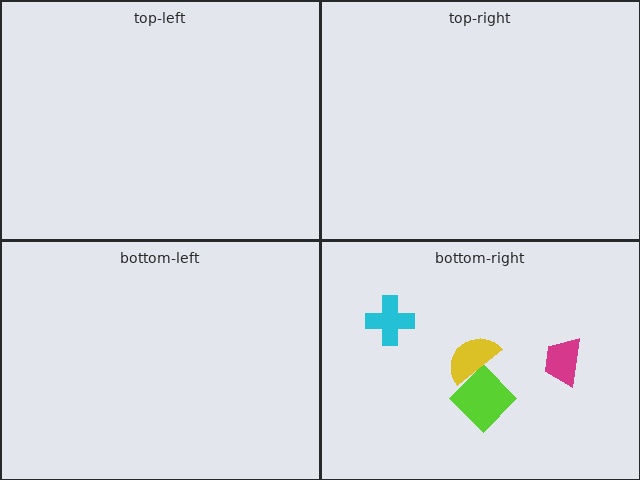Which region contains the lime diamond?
The bottom-right region.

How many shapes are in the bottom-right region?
4.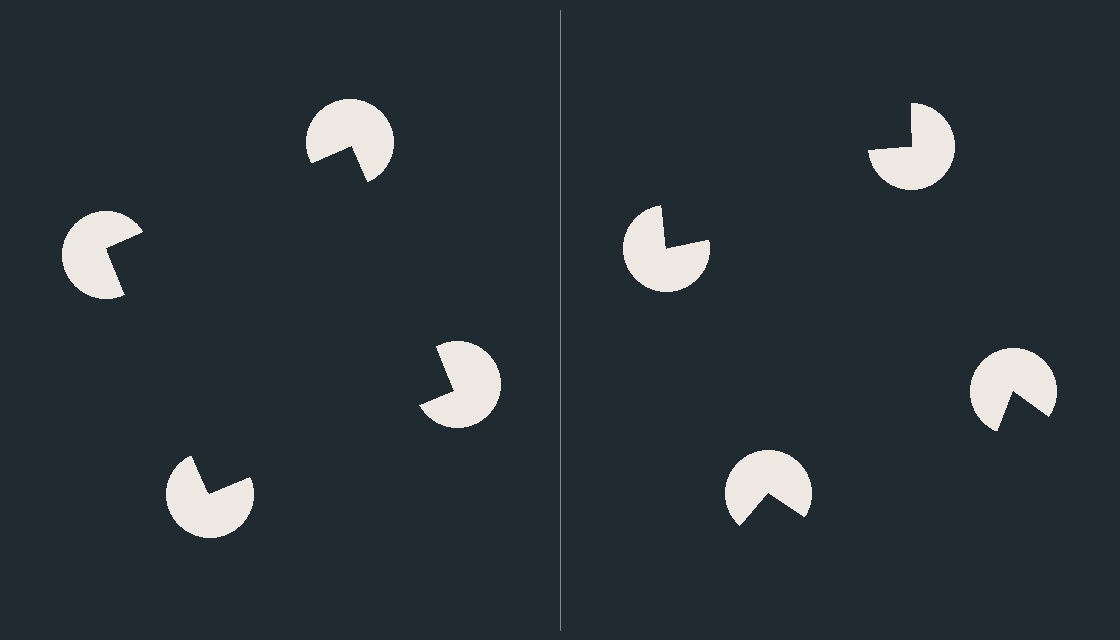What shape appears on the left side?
An illusory square.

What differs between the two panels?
The pac-man discs are positioned identically on both sides; only the wedge orientations differ. On the left they align to a square; on the right they are misaligned.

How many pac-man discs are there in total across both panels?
8 — 4 on each side.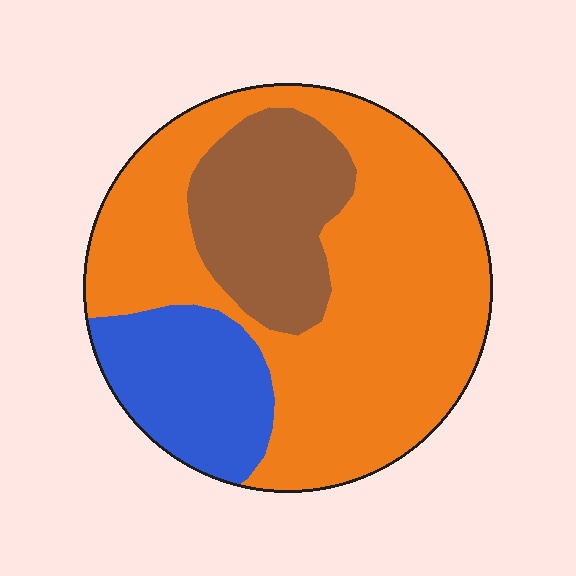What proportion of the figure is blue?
Blue takes up about one sixth (1/6) of the figure.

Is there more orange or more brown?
Orange.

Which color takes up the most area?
Orange, at roughly 60%.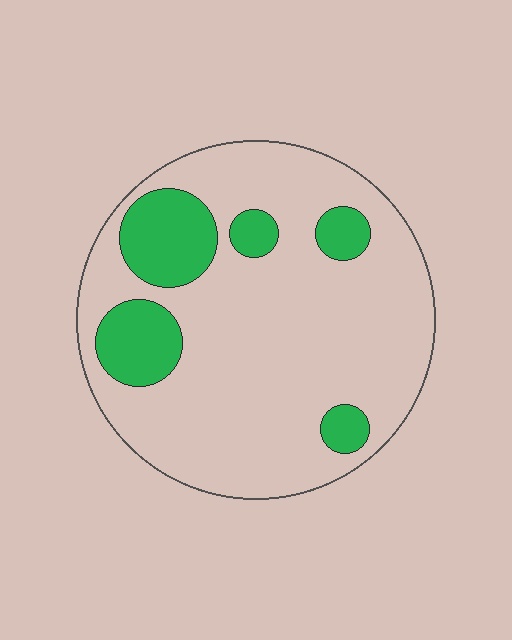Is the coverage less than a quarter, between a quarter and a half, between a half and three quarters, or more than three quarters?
Less than a quarter.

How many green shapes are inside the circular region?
5.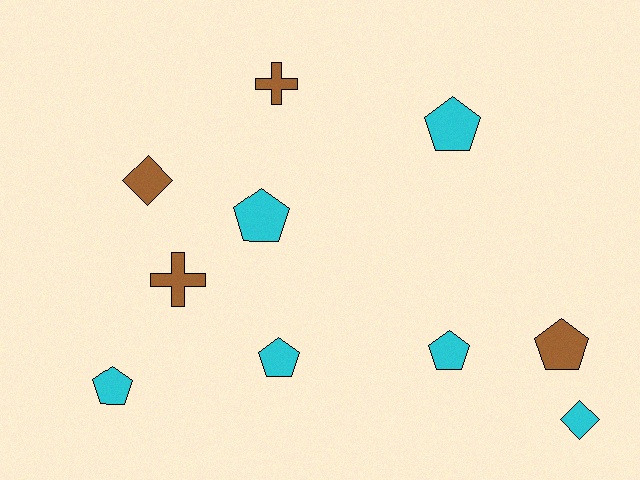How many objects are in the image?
There are 10 objects.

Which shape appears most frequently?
Pentagon, with 6 objects.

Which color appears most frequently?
Cyan, with 6 objects.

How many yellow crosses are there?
There are no yellow crosses.